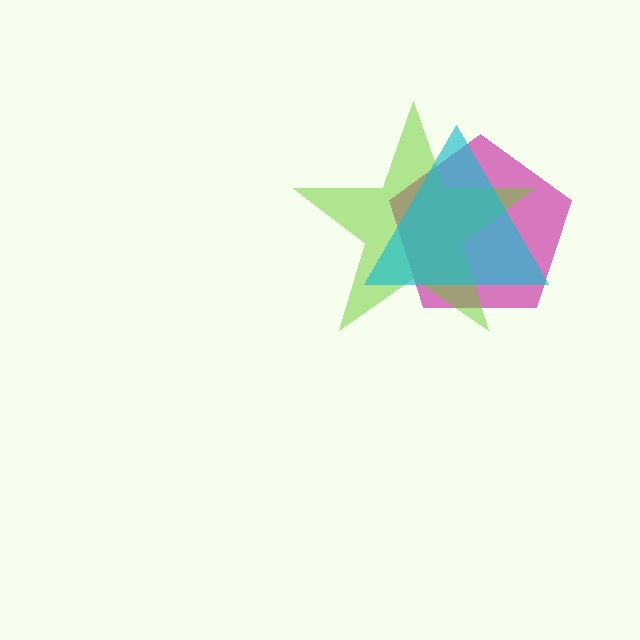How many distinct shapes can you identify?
There are 3 distinct shapes: a magenta pentagon, a lime star, a cyan triangle.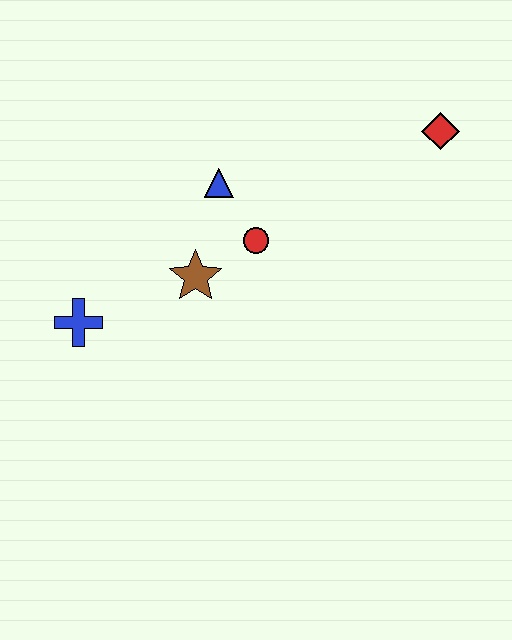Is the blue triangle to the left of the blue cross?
No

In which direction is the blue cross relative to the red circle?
The blue cross is to the left of the red circle.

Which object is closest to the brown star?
The red circle is closest to the brown star.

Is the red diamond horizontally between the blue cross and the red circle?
No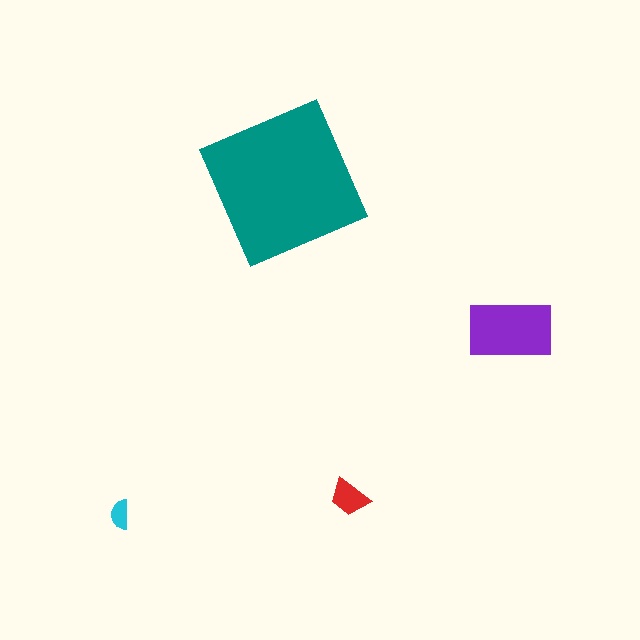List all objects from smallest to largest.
The cyan semicircle, the red trapezoid, the purple rectangle, the teal square.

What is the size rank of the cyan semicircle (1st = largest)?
4th.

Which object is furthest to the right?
The purple rectangle is rightmost.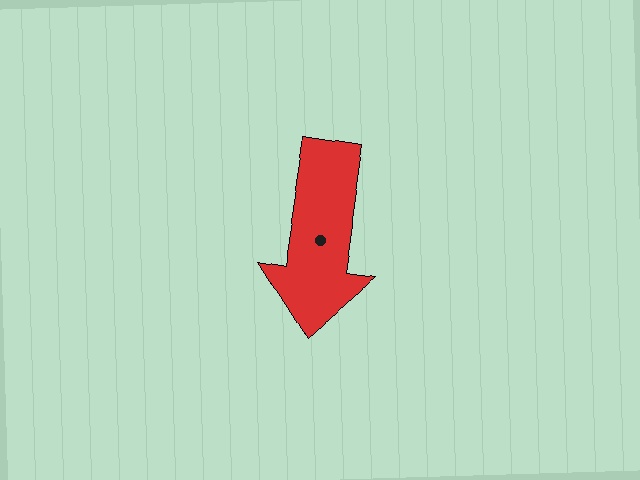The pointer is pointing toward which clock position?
Roughly 6 o'clock.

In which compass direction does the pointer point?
South.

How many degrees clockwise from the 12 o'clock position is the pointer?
Approximately 189 degrees.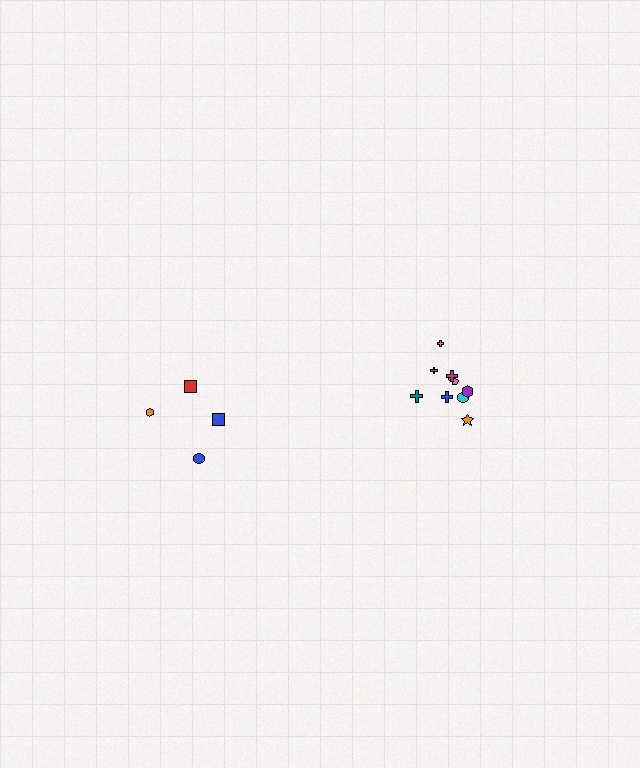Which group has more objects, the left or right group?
The right group.